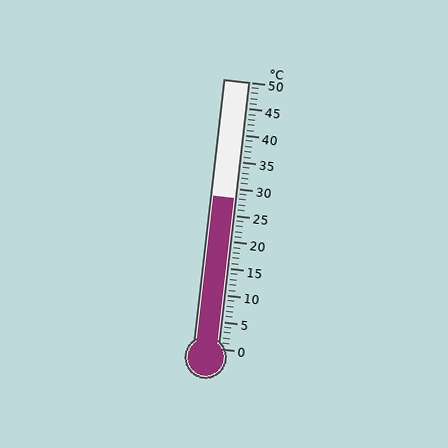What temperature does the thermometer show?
The thermometer shows approximately 28°C.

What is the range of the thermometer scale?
The thermometer scale ranges from 0°C to 50°C.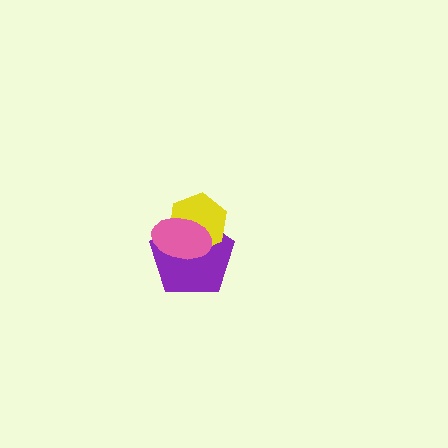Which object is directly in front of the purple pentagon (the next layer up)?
The yellow hexagon is directly in front of the purple pentagon.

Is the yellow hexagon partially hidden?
Yes, it is partially covered by another shape.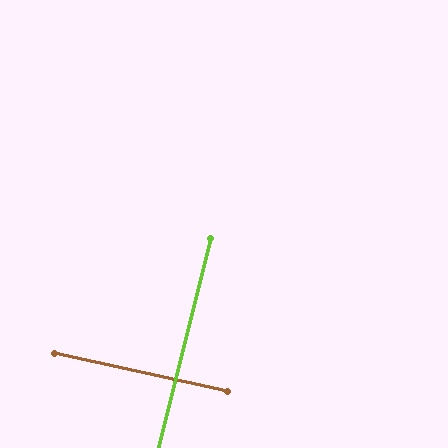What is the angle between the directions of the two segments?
Approximately 88 degrees.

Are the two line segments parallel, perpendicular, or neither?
Perpendicular — they meet at approximately 88°.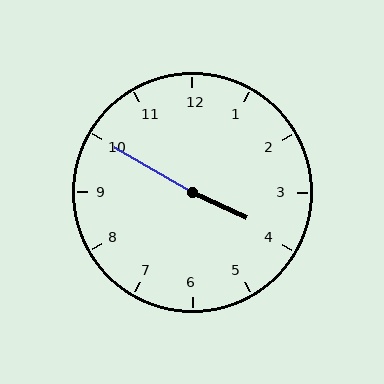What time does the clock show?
3:50.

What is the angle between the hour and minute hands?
Approximately 175 degrees.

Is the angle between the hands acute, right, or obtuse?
It is obtuse.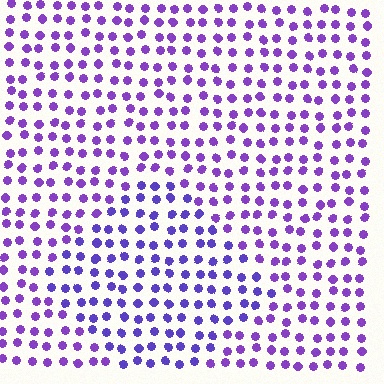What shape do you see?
I see a diamond.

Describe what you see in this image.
The image is filled with small purple elements in a uniform arrangement. A diamond-shaped region is visible where the elements are tinted to a slightly different hue, forming a subtle color boundary.